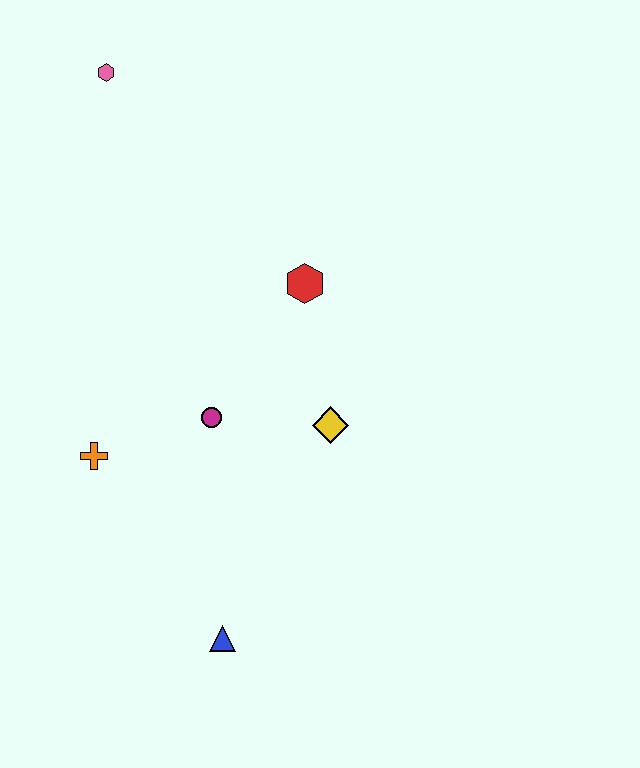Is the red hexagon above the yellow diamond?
Yes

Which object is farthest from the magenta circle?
The pink hexagon is farthest from the magenta circle.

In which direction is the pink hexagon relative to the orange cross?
The pink hexagon is above the orange cross.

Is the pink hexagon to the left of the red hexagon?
Yes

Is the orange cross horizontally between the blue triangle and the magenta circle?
No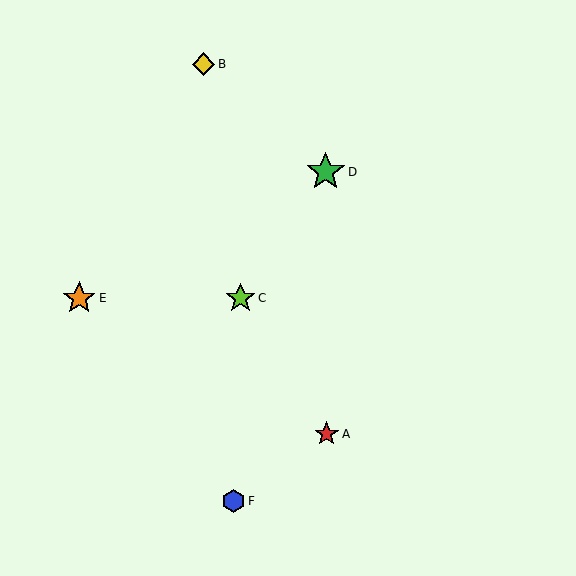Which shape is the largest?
The green star (labeled D) is the largest.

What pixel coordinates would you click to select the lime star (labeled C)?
Click at (241, 298) to select the lime star C.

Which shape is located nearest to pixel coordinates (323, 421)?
The red star (labeled A) at (327, 434) is nearest to that location.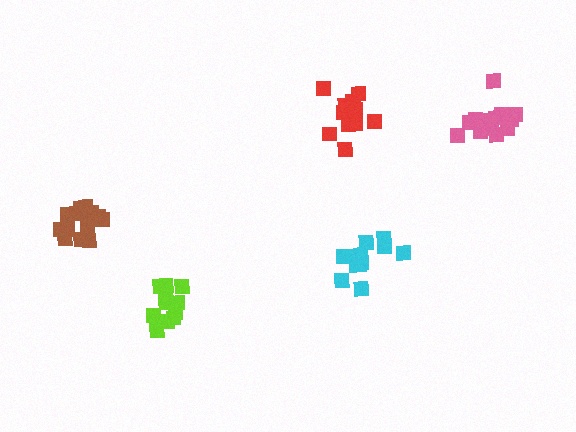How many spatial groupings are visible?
There are 5 spatial groupings.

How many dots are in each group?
Group 1: 13 dots, Group 2: 12 dots, Group 3: 12 dots, Group 4: 14 dots, Group 5: 11 dots (62 total).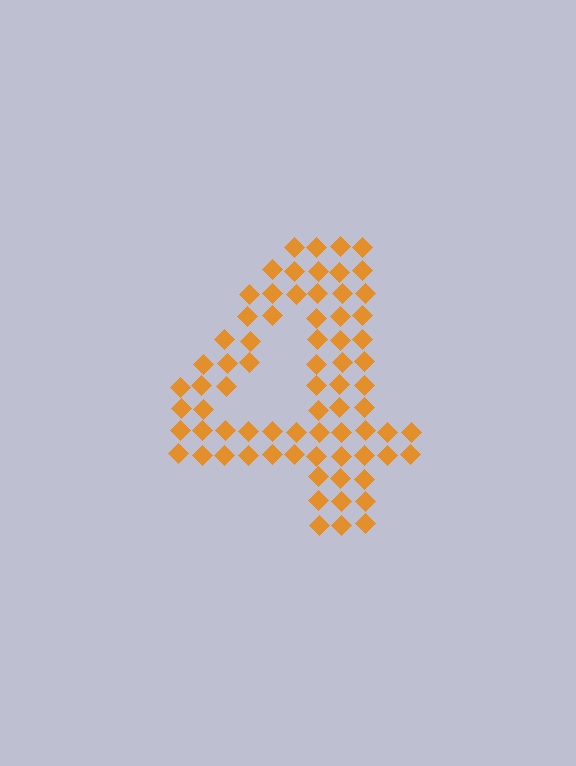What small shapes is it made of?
It is made of small diamonds.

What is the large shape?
The large shape is the digit 4.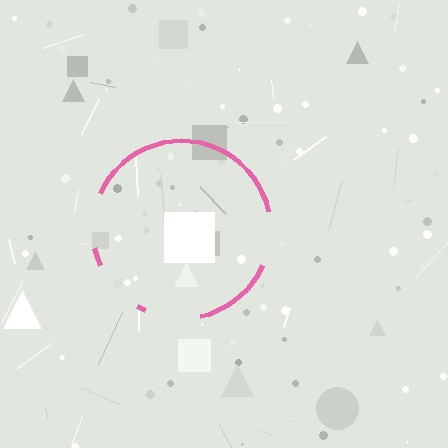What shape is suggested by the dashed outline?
The dashed outline suggests a circle.